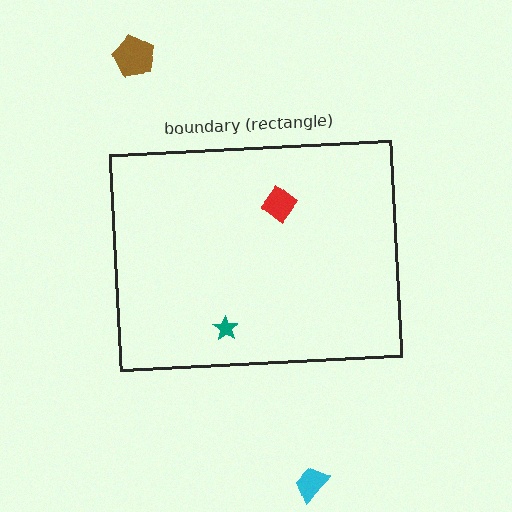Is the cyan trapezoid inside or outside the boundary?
Outside.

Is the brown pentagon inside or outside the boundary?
Outside.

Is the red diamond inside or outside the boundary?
Inside.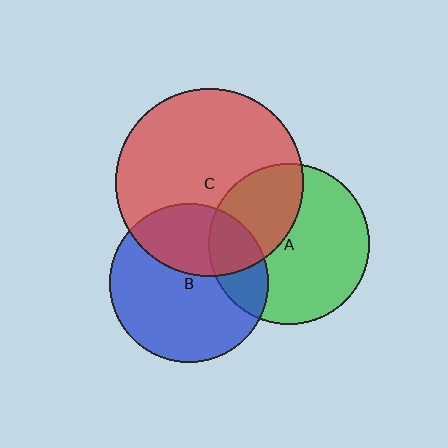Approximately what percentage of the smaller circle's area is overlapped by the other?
Approximately 20%.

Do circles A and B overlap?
Yes.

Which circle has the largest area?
Circle C (red).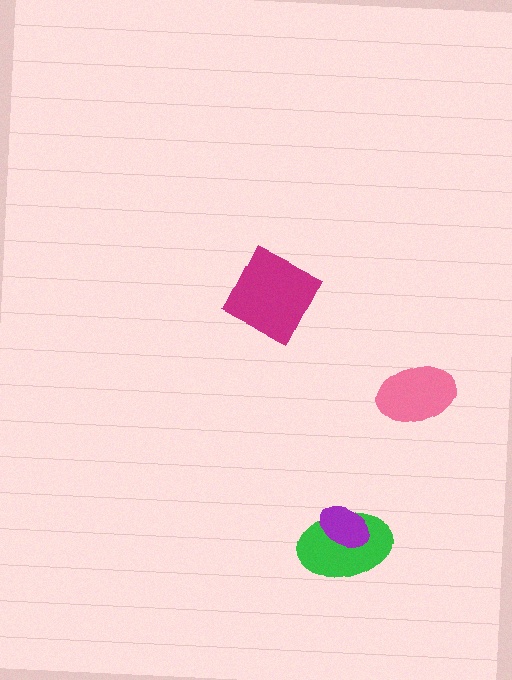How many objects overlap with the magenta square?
0 objects overlap with the magenta square.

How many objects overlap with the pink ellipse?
0 objects overlap with the pink ellipse.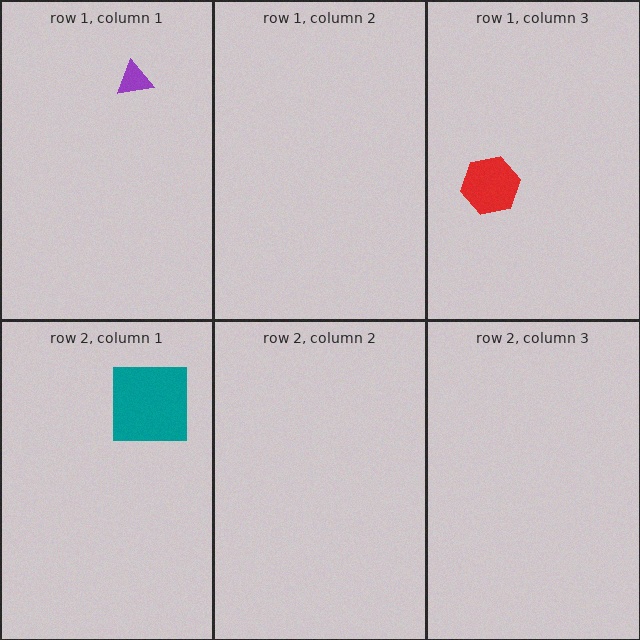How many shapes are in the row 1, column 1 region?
1.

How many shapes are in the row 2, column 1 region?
1.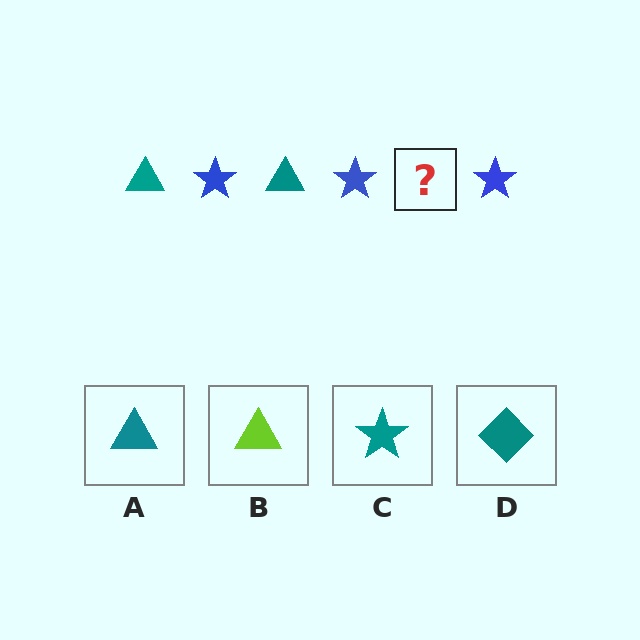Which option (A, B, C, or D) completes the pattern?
A.